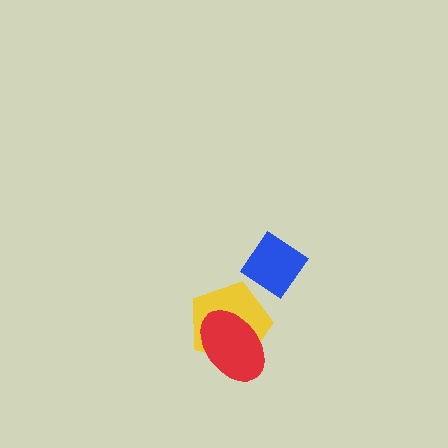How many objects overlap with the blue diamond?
0 objects overlap with the blue diamond.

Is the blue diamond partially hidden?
No, no other shape covers it.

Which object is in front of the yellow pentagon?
The red ellipse is in front of the yellow pentagon.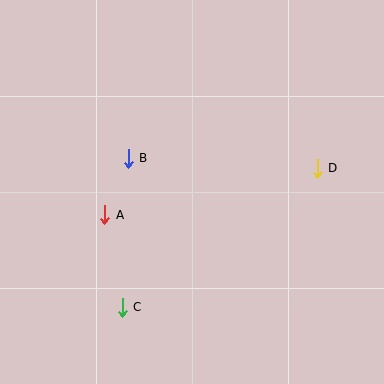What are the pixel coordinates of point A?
Point A is at (105, 215).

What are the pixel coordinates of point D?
Point D is at (317, 168).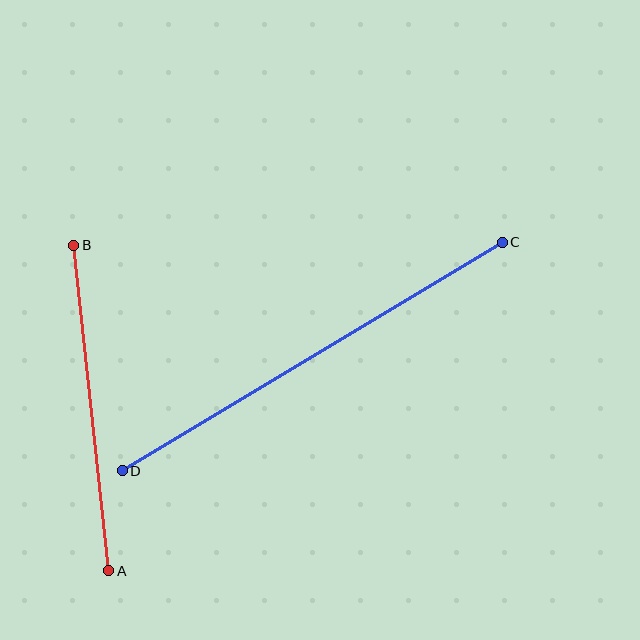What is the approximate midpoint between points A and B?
The midpoint is at approximately (91, 408) pixels.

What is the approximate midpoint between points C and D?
The midpoint is at approximately (312, 357) pixels.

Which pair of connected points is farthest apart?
Points C and D are farthest apart.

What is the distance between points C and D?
The distance is approximately 443 pixels.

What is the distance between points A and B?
The distance is approximately 327 pixels.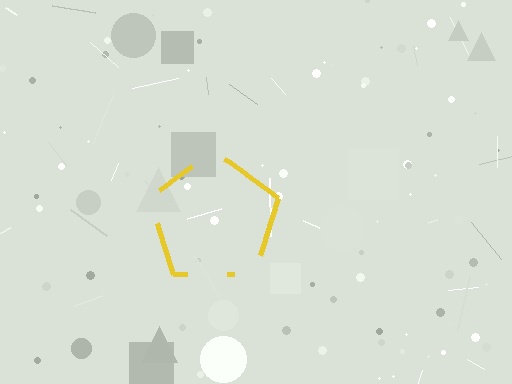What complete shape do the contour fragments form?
The contour fragments form a pentagon.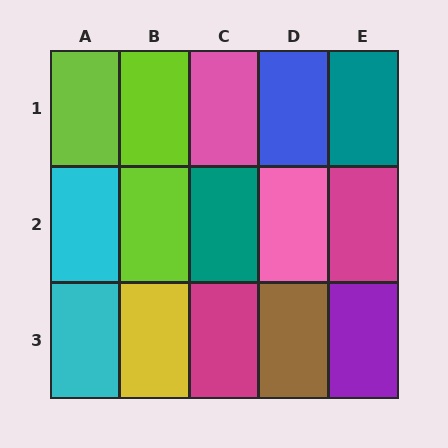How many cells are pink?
2 cells are pink.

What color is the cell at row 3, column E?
Purple.